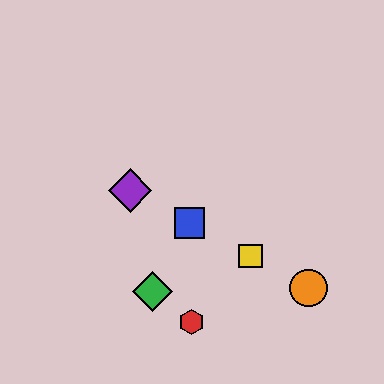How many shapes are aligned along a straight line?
4 shapes (the blue square, the yellow square, the purple diamond, the orange circle) are aligned along a straight line.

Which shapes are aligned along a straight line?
The blue square, the yellow square, the purple diamond, the orange circle are aligned along a straight line.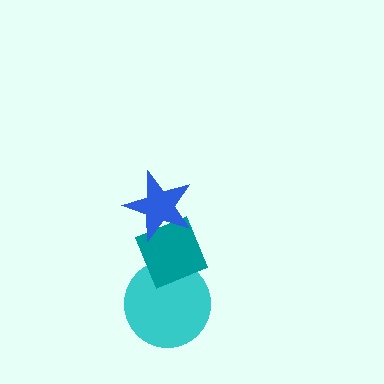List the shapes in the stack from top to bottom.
From top to bottom: the blue star, the teal diamond, the cyan circle.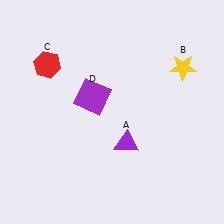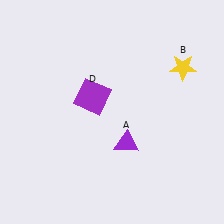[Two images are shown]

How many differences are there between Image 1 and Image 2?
There is 1 difference between the two images.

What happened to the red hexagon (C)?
The red hexagon (C) was removed in Image 2. It was in the top-left area of Image 1.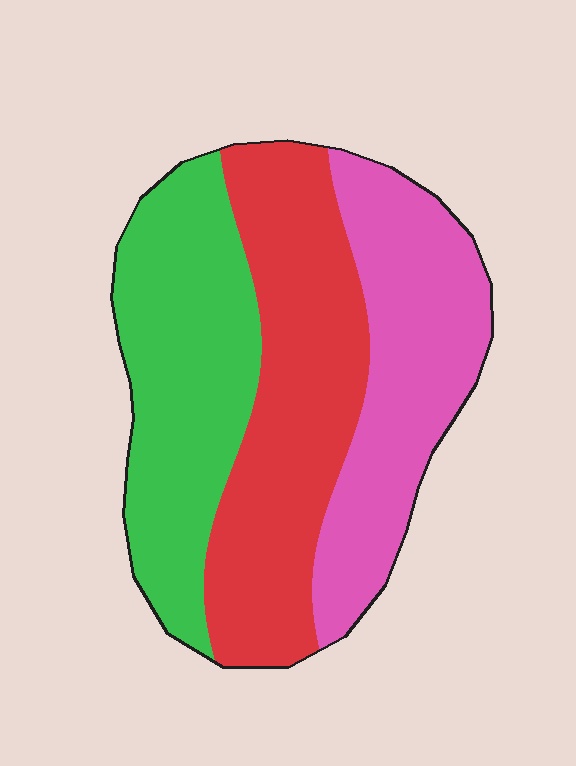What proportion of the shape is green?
Green covers around 35% of the shape.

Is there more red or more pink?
Red.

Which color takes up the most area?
Red, at roughly 35%.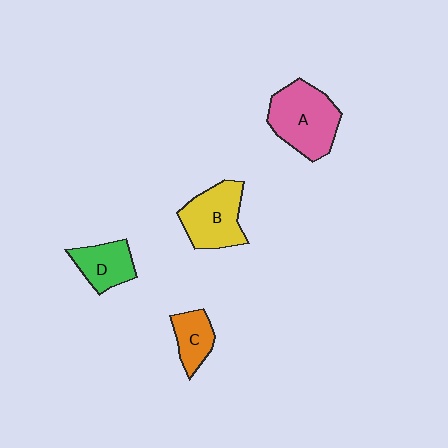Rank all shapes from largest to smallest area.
From largest to smallest: A (pink), B (yellow), D (green), C (orange).